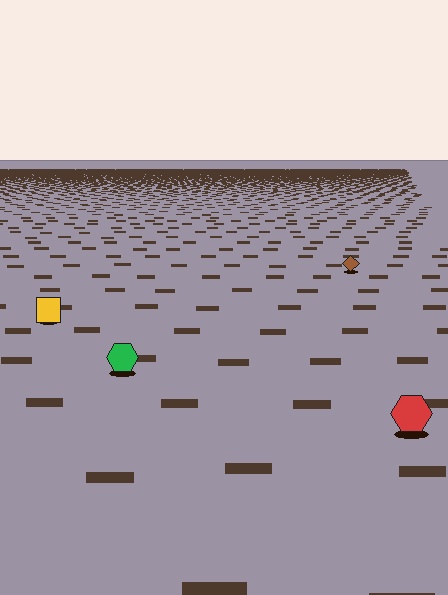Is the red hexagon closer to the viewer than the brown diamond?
Yes. The red hexagon is closer — you can tell from the texture gradient: the ground texture is coarser near it.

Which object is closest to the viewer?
The red hexagon is closest. The texture marks near it are larger and more spread out.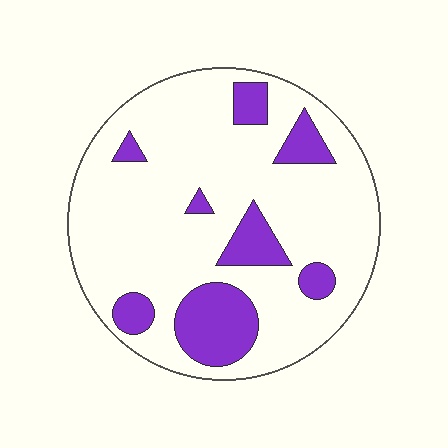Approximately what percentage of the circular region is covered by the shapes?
Approximately 20%.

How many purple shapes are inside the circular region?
8.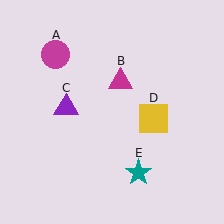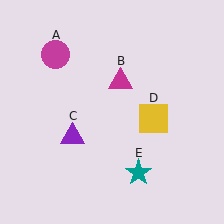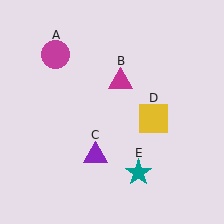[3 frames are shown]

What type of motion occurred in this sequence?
The purple triangle (object C) rotated counterclockwise around the center of the scene.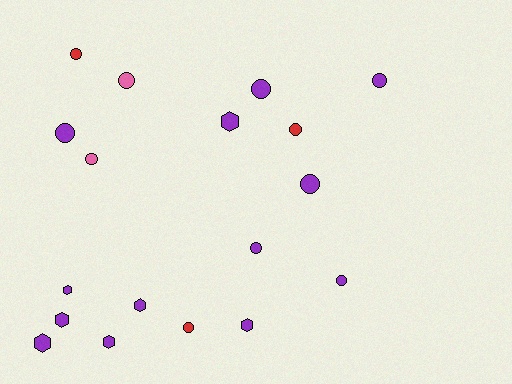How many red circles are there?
There are 3 red circles.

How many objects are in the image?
There are 18 objects.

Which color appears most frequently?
Purple, with 13 objects.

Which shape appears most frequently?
Circle, with 11 objects.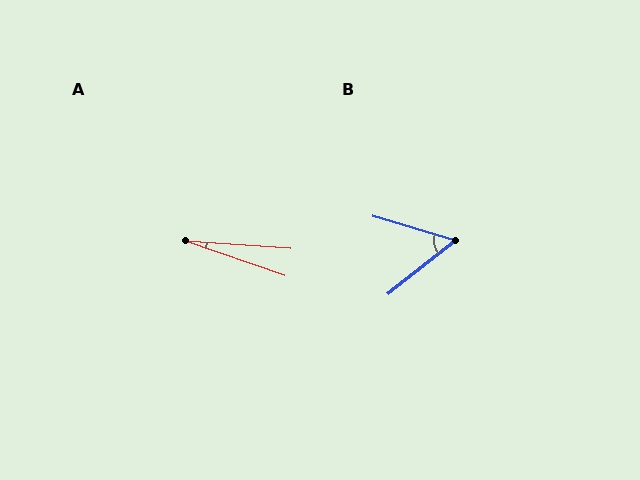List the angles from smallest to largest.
A (15°), B (55°).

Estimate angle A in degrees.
Approximately 15 degrees.